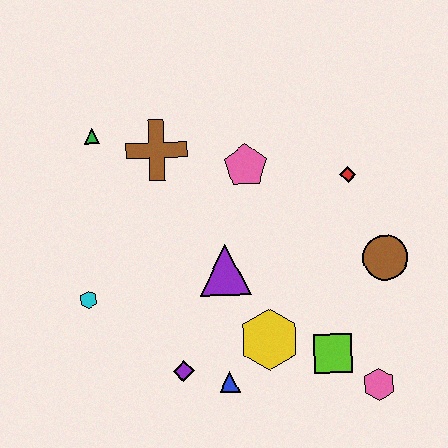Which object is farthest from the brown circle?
The green triangle is farthest from the brown circle.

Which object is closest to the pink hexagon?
The lime square is closest to the pink hexagon.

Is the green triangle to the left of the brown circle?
Yes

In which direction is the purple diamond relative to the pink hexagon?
The purple diamond is to the left of the pink hexagon.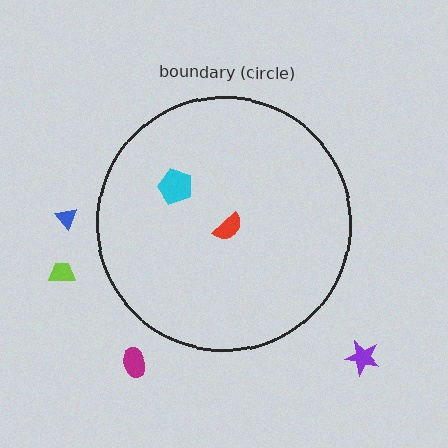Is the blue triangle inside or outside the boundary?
Outside.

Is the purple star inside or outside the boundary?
Outside.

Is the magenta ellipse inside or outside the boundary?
Outside.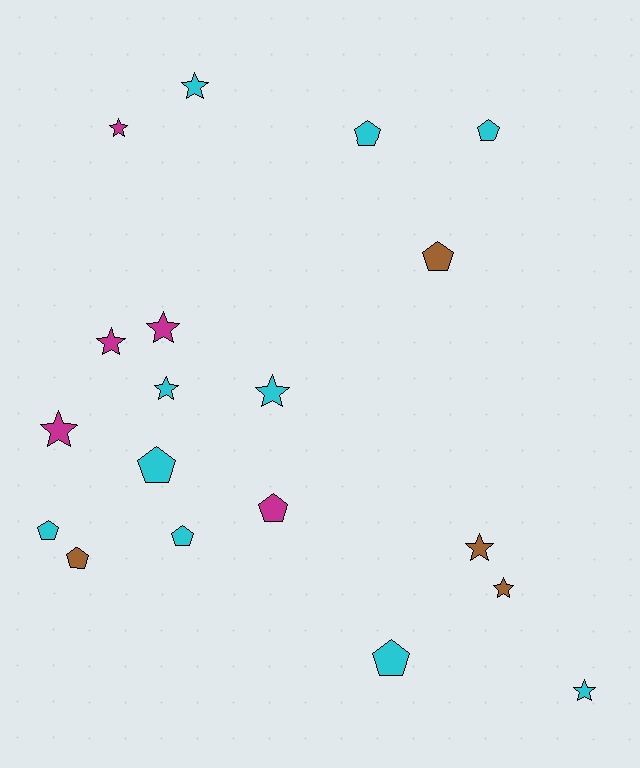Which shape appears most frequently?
Star, with 10 objects.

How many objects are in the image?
There are 19 objects.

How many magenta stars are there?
There are 4 magenta stars.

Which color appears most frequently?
Cyan, with 10 objects.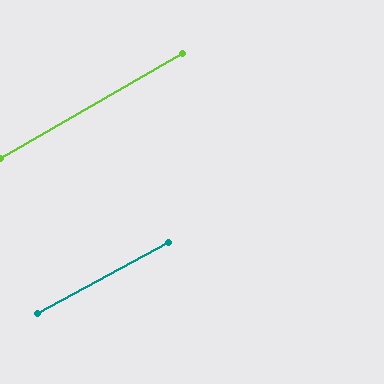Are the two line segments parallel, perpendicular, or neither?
Parallel — their directions differ by only 1.3°.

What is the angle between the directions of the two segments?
Approximately 1 degree.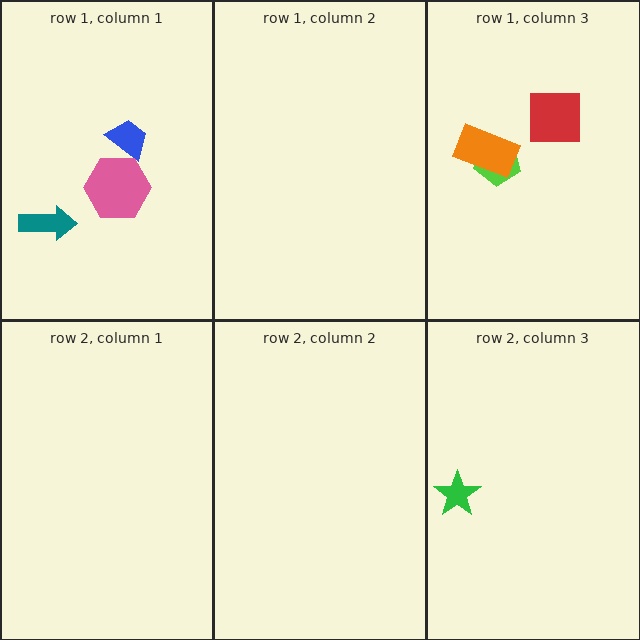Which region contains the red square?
The row 1, column 3 region.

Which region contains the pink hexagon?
The row 1, column 1 region.